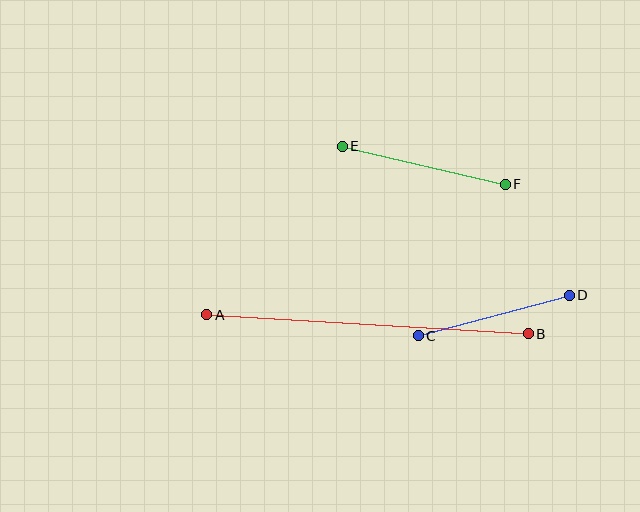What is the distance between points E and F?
The distance is approximately 167 pixels.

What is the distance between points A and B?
The distance is approximately 322 pixels.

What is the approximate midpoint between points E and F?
The midpoint is at approximately (424, 165) pixels.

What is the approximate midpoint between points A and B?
The midpoint is at approximately (368, 324) pixels.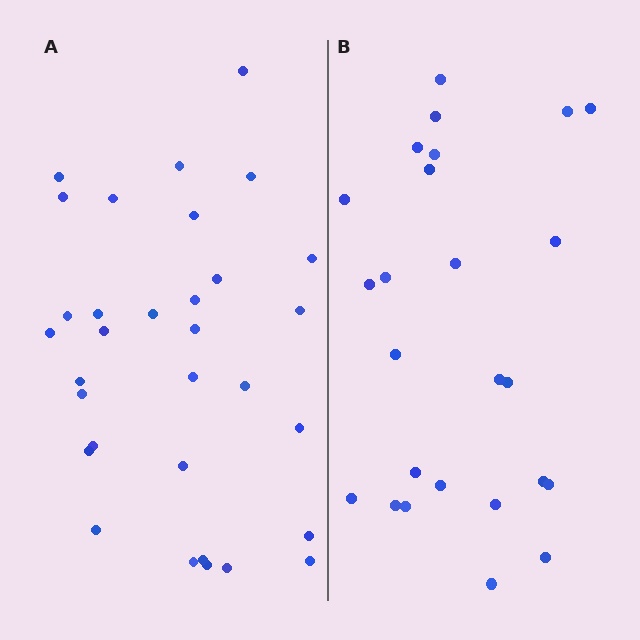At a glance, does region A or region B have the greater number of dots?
Region A (the left region) has more dots.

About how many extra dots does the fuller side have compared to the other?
Region A has roughly 8 or so more dots than region B.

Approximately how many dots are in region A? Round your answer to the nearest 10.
About 30 dots. (The exact count is 32, which rounds to 30.)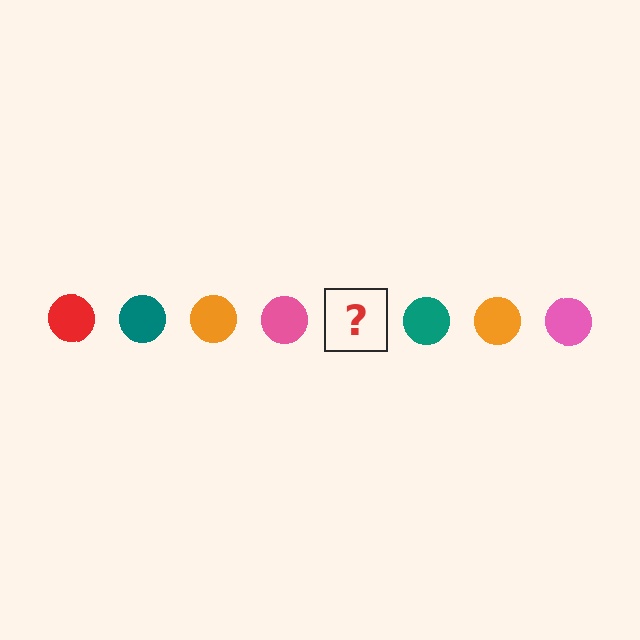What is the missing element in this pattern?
The missing element is a red circle.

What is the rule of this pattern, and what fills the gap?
The rule is that the pattern cycles through red, teal, orange, pink circles. The gap should be filled with a red circle.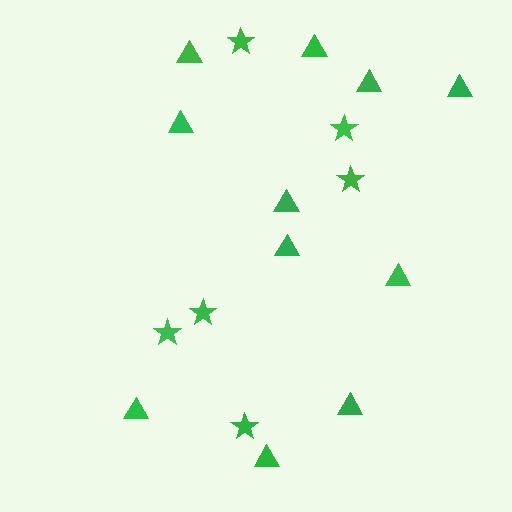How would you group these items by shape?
There are 2 groups: one group of stars (6) and one group of triangles (11).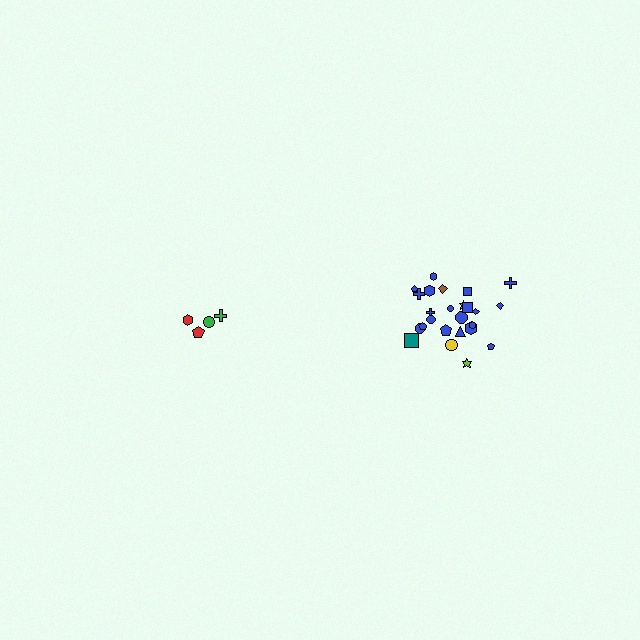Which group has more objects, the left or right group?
The right group.